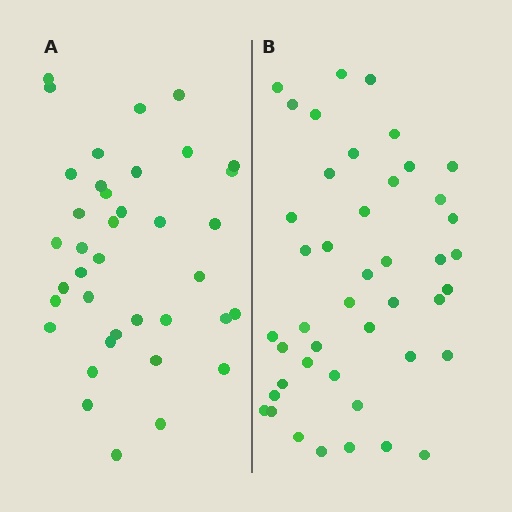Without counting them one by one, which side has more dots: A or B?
Region B (the right region) has more dots.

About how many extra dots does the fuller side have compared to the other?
Region B has about 6 more dots than region A.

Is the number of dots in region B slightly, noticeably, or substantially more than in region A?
Region B has only slightly more — the two regions are fairly close. The ratio is roughly 1.2 to 1.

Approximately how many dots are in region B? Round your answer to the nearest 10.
About 40 dots. (The exact count is 44, which rounds to 40.)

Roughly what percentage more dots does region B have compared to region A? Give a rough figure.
About 15% more.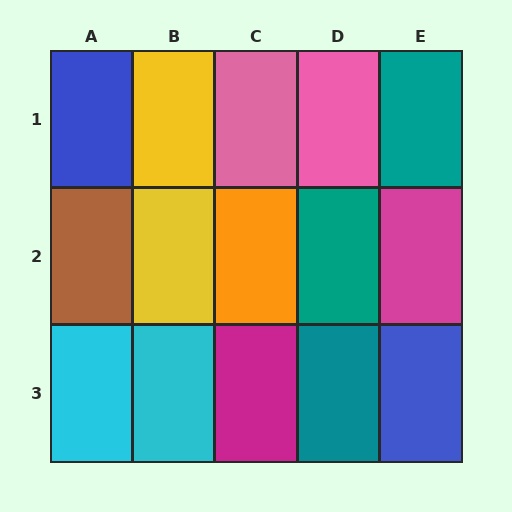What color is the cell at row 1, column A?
Blue.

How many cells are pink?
2 cells are pink.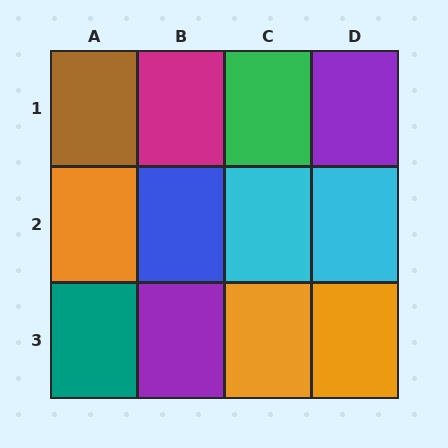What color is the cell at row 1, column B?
Magenta.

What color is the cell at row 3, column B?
Purple.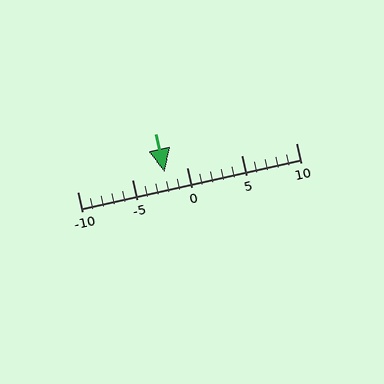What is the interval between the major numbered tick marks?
The major tick marks are spaced 5 units apart.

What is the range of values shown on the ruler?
The ruler shows values from -10 to 10.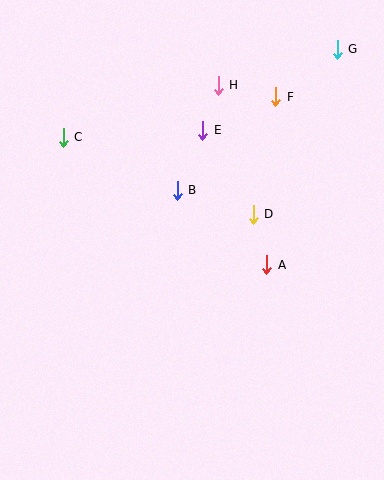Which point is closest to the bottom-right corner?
Point A is closest to the bottom-right corner.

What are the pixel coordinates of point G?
Point G is at (337, 49).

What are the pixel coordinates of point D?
Point D is at (253, 214).